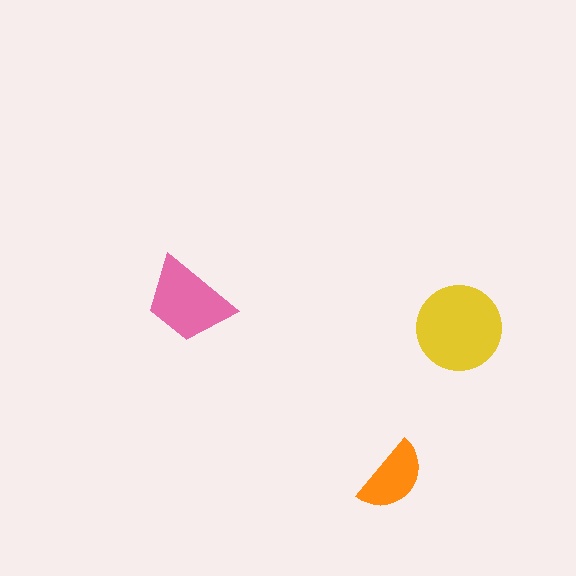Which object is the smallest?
The orange semicircle.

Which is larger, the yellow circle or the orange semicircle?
The yellow circle.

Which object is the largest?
The yellow circle.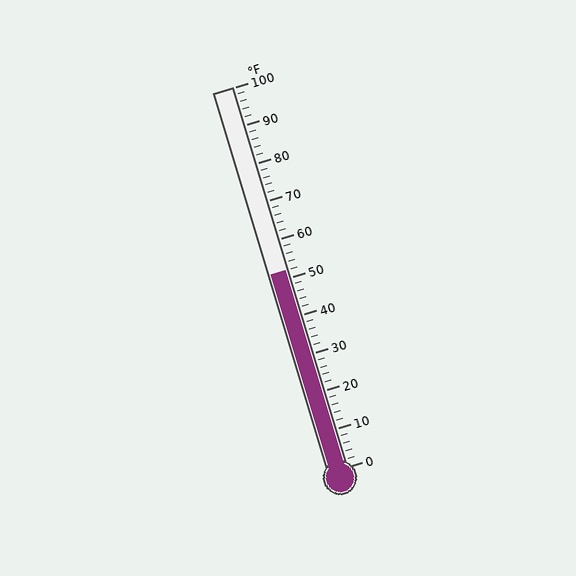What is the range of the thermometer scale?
The thermometer scale ranges from 0°F to 100°F.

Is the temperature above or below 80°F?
The temperature is below 80°F.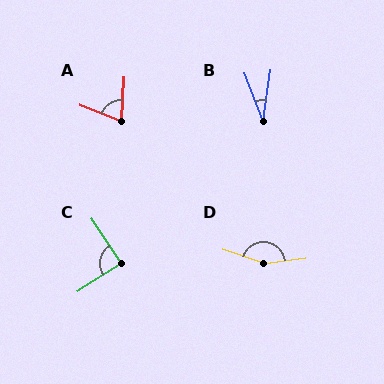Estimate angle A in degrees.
Approximately 71 degrees.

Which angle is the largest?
D, at approximately 155 degrees.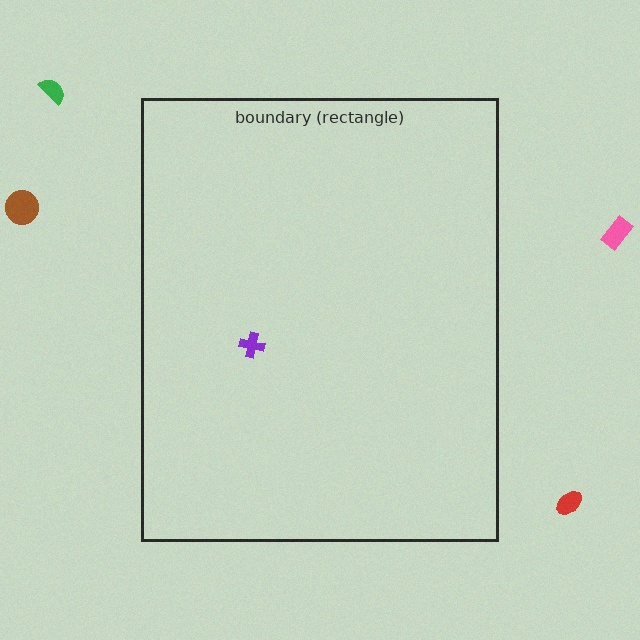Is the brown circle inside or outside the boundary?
Outside.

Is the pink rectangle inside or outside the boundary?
Outside.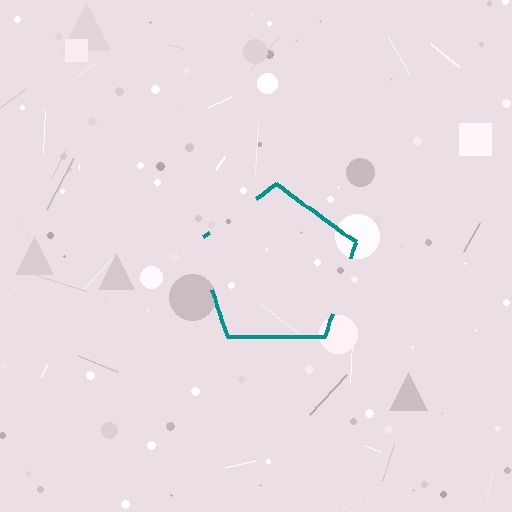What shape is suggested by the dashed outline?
The dashed outline suggests a pentagon.